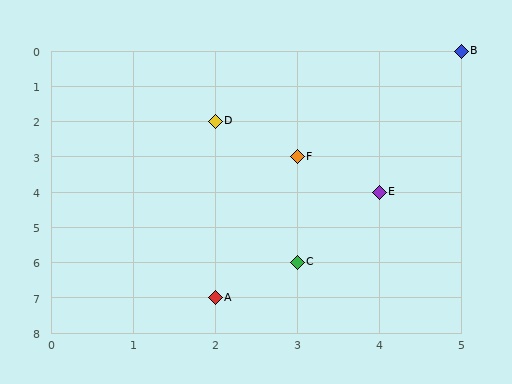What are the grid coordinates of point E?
Point E is at grid coordinates (4, 4).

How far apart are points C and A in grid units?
Points C and A are 1 column and 1 row apart (about 1.4 grid units diagonally).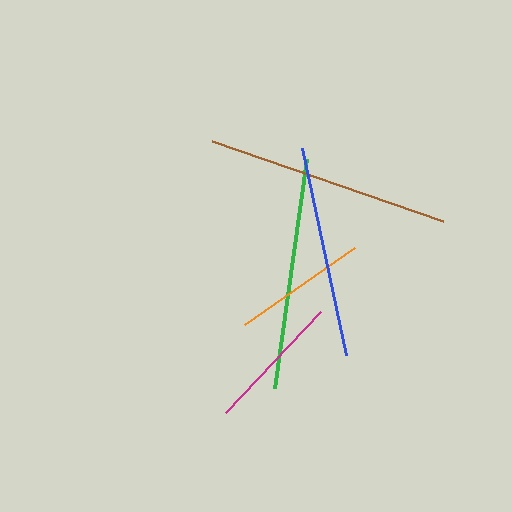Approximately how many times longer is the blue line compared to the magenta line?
The blue line is approximately 1.5 times the length of the magenta line.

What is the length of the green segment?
The green segment is approximately 231 pixels long.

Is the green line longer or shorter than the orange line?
The green line is longer than the orange line.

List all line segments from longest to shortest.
From longest to shortest: brown, green, blue, magenta, orange.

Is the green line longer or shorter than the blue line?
The green line is longer than the blue line.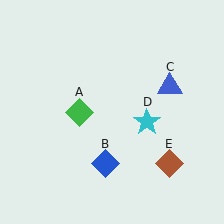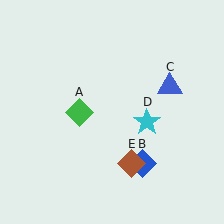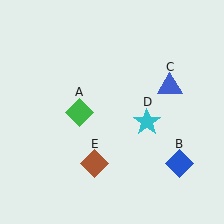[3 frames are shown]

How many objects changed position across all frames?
2 objects changed position: blue diamond (object B), brown diamond (object E).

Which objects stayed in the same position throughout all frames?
Green diamond (object A) and blue triangle (object C) and cyan star (object D) remained stationary.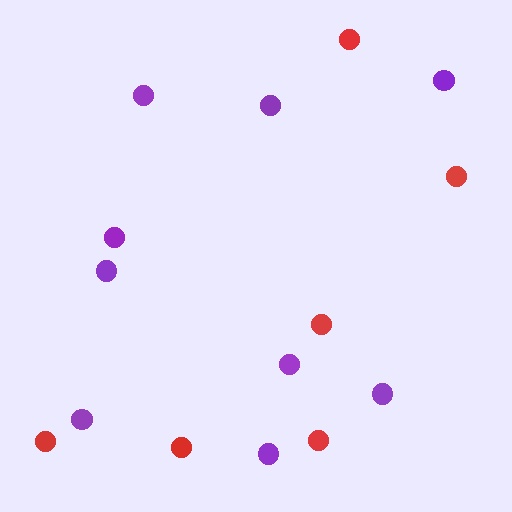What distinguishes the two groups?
There are 2 groups: one group of purple circles (9) and one group of red circles (6).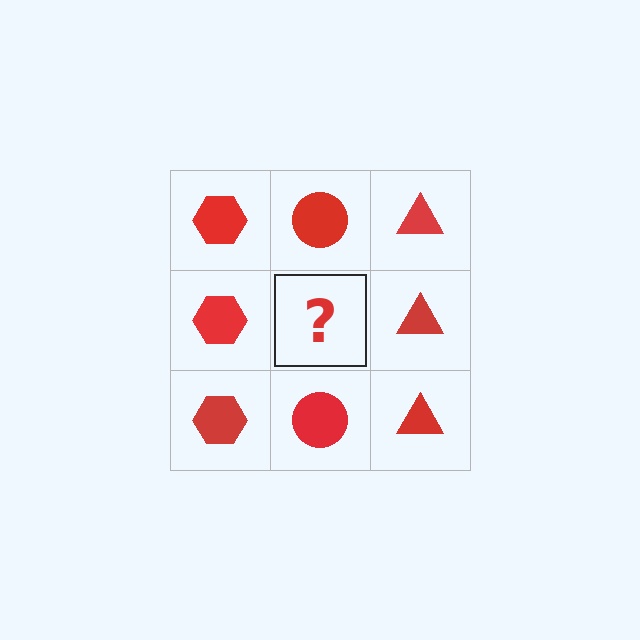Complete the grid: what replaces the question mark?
The question mark should be replaced with a red circle.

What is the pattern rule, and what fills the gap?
The rule is that each column has a consistent shape. The gap should be filled with a red circle.